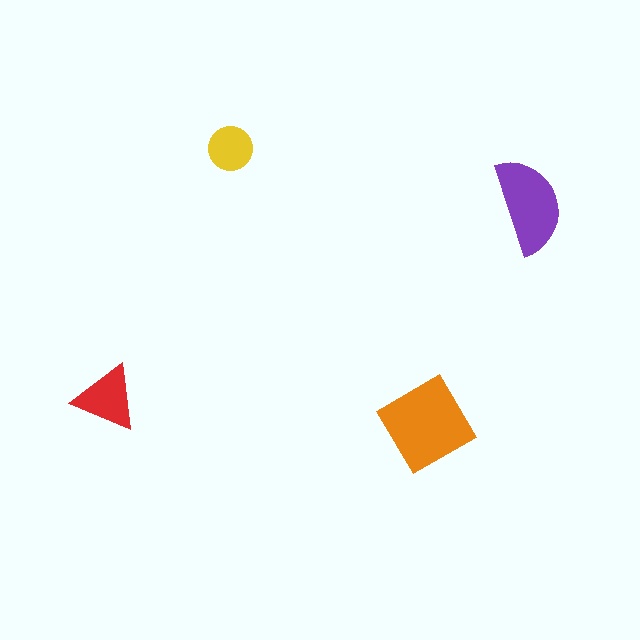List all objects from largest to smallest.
The orange diamond, the purple semicircle, the red triangle, the yellow circle.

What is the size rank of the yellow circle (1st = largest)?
4th.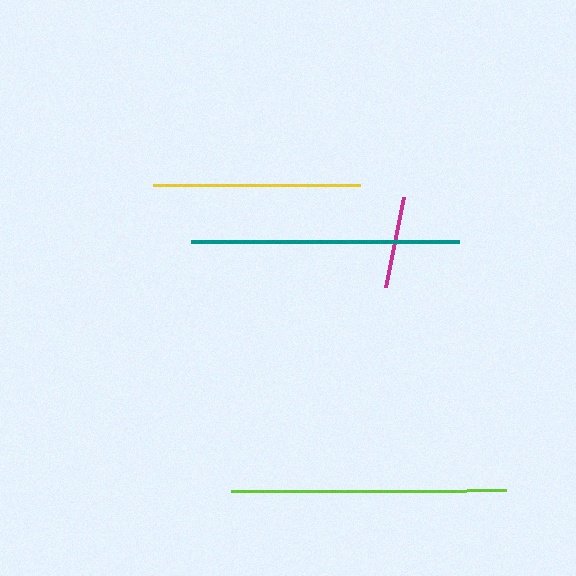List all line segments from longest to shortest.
From longest to shortest: lime, teal, yellow, magenta.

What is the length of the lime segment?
The lime segment is approximately 275 pixels long.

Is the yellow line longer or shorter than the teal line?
The teal line is longer than the yellow line.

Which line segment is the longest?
The lime line is the longest at approximately 275 pixels.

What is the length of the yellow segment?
The yellow segment is approximately 207 pixels long.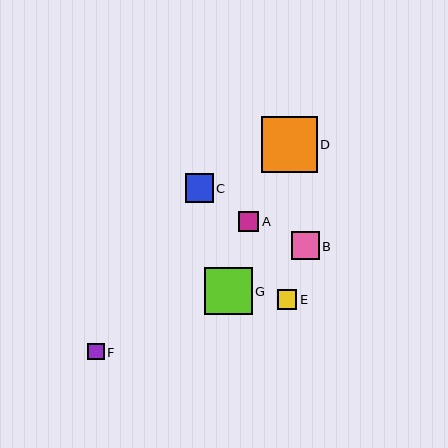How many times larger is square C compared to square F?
Square C is approximately 1.7 times the size of square F.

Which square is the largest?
Square D is the largest with a size of approximately 56 pixels.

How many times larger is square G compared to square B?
Square G is approximately 1.7 times the size of square B.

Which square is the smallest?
Square F is the smallest with a size of approximately 16 pixels.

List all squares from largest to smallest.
From largest to smallest: D, G, C, B, A, E, F.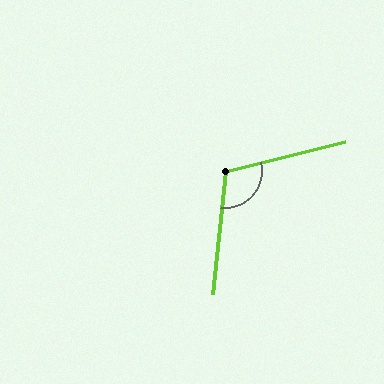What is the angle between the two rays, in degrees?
Approximately 110 degrees.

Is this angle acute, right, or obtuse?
It is obtuse.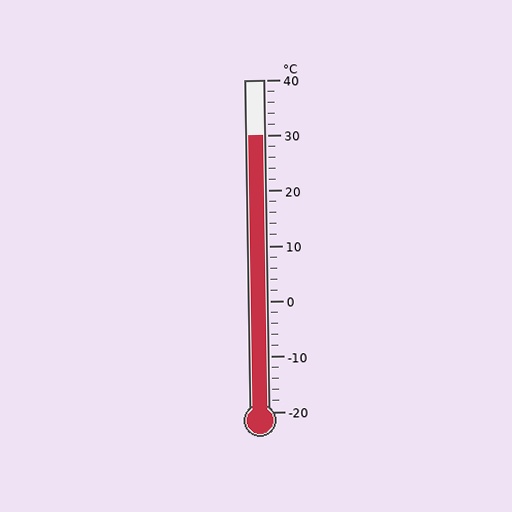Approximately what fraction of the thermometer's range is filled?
The thermometer is filled to approximately 85% of its range.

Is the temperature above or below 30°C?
The temperature is at 30°C.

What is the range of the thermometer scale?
The thermometer scale ranges from -20°C to 40°C.